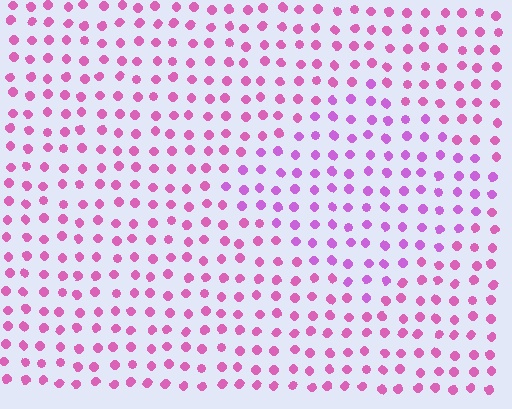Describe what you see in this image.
The image is filled with small pink elements in a uniform arrangement. A diamond-shaped region is visible where the elements are tinted to a slightly different hue, forming a subtle color boundary.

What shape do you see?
I see a diamond.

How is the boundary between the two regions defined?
The boundary is defined purely by a slight shift in hue (about 26 degrees). Spacing, size, and orientation are identical on both sides.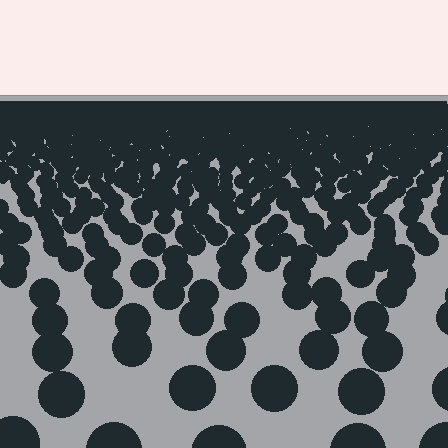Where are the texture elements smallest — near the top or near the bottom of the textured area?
Near the top.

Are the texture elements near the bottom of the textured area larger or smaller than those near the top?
Larger. Near the bottom, elements are closer to the viewer and appear at a bigger on-screen size.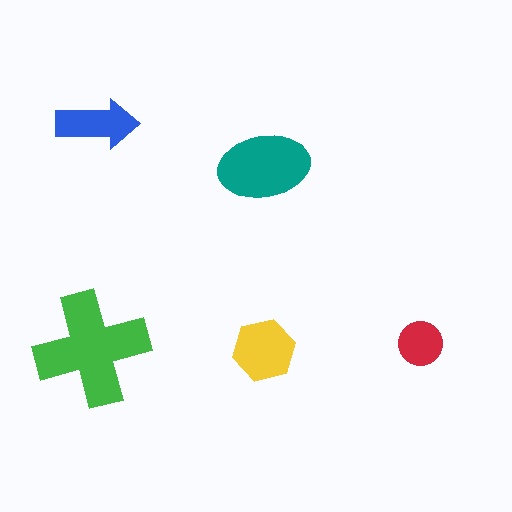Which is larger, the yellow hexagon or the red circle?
The yellow hexagon.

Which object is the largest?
The green cross.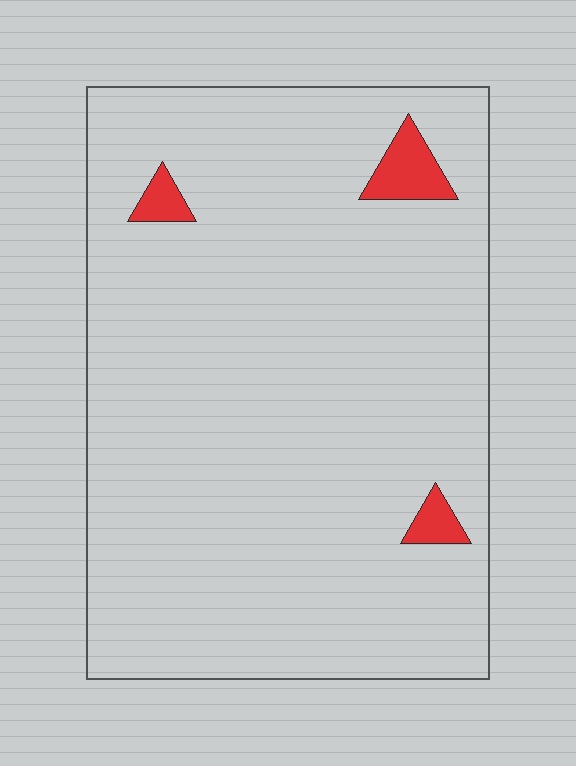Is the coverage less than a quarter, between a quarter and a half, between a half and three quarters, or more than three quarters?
Less than a quarter.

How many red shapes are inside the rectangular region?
3.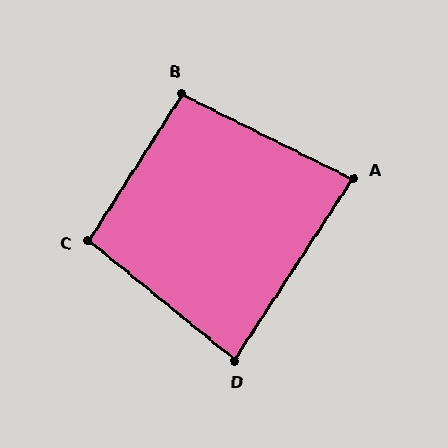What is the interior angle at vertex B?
Approximately 96 degrees (obtuse).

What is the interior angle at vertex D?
Approximately 84 degrees (acute).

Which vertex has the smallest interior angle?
A, at approximately 83 degrees.